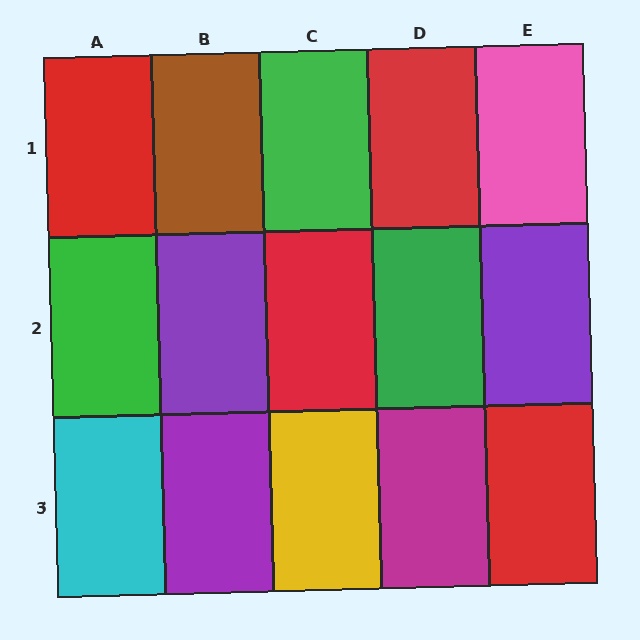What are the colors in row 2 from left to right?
Green, purple, red, green, purple.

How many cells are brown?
1 cell is brown.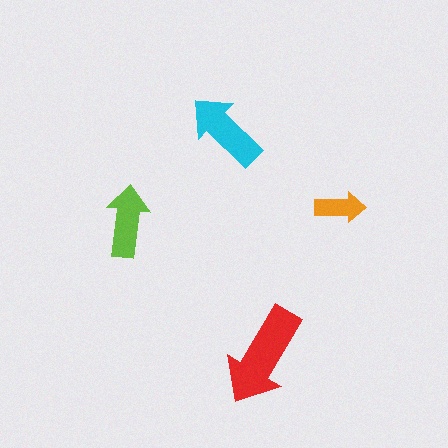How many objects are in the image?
There are 4 objects in the image.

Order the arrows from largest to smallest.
the red one, the cyan one, the lime one, the orange one.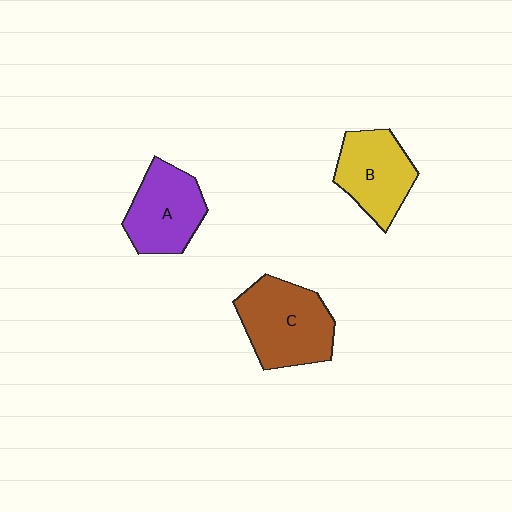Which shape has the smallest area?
Shape B (yellow).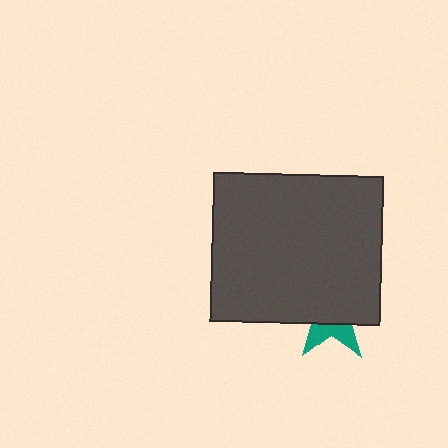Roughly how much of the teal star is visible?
A small part of it is visible (roughly 33%).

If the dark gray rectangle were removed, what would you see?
You would see the complete teal star.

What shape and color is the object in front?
The object in front is a dark gray rectangle.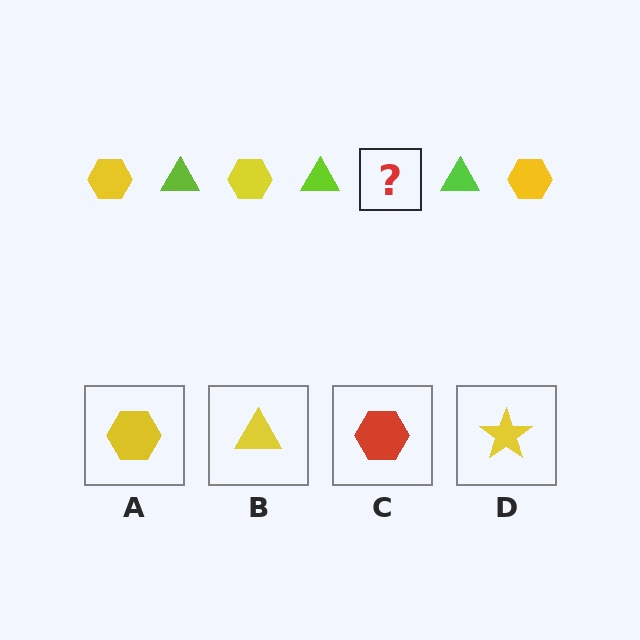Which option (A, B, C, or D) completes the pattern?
A.